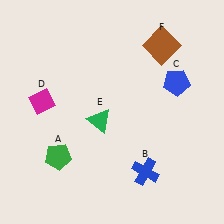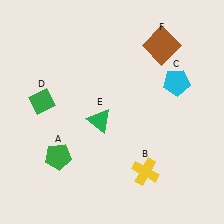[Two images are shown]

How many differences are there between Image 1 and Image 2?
There are 3 differences between the two images.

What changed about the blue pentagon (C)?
In Image 1, C is blue. In Image 2, it changed to cyan.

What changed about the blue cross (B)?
In Image 1, B is blue. In Image 2, it changed to yellow.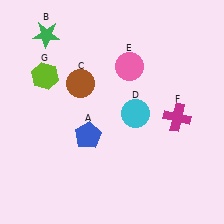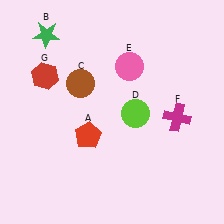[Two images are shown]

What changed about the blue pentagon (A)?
In Image 1, A is blue. In Image 2, it changed to red.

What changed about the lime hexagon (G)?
In Image 1, G is lime. In Image 2, it changed to red.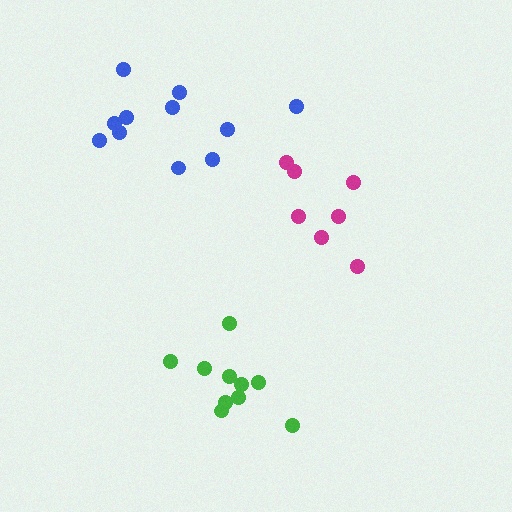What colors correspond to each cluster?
The clusters are colored: blue, magenta, green.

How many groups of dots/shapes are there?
There are 3 groups.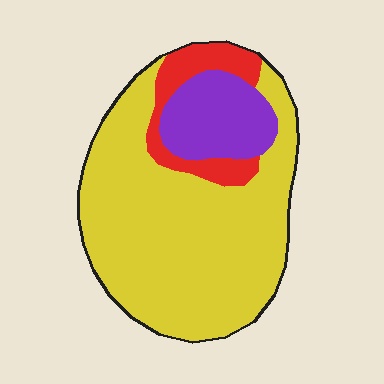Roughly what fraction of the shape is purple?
Purple covers 16% of the shape.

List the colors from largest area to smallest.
From largest to smallest: yellow, purple, red.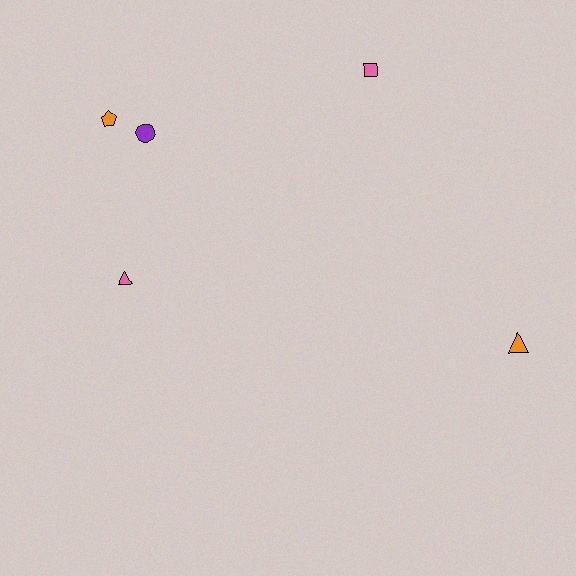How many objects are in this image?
There are 5 objects.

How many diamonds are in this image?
There are no diamonds.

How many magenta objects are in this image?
There are no magenta objects.